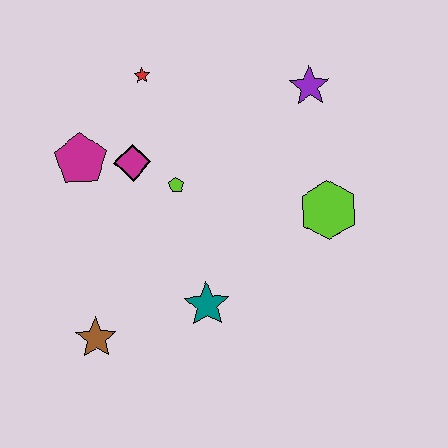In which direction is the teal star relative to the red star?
The teal star is below the red star.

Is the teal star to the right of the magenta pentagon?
Yes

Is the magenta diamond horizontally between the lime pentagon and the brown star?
Yes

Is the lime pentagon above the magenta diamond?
No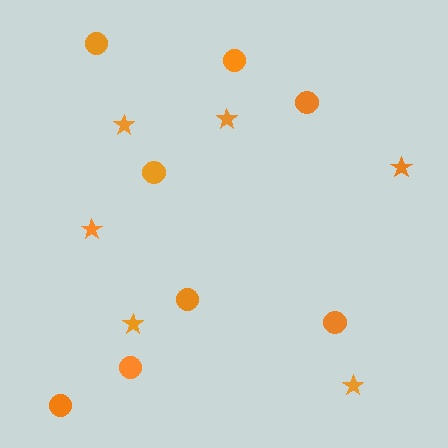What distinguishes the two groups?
There are 2 groups: one group of circles (8) and one group of stars (6).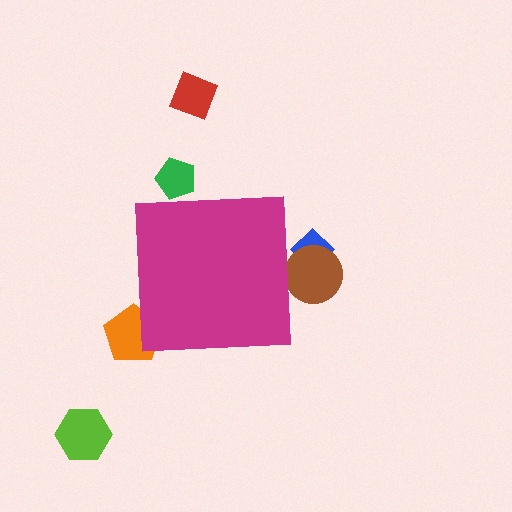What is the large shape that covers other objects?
A magenta square.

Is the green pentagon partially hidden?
Yes, the green pentagon is partially hidden behind the magenta square.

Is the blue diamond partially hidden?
Yes, the blue diamond is partially hidden behind the magenta square.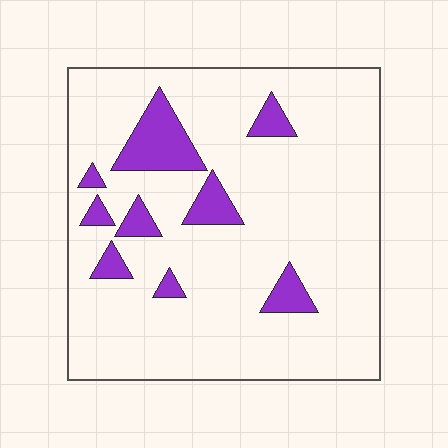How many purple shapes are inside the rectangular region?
9.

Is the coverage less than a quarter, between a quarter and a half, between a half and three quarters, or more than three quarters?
Less than a quarter.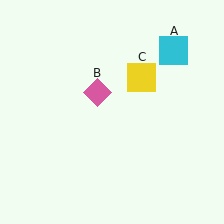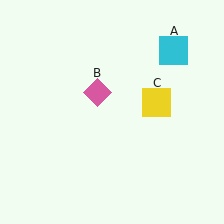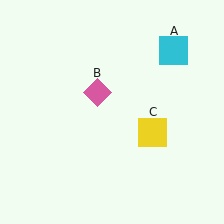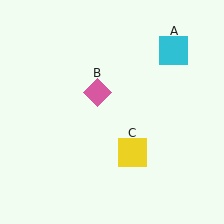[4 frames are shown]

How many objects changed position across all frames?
1 object changed position: yellow square (object C).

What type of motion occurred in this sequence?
The yellow square (object C) rotated clockwise around the center of the scene.